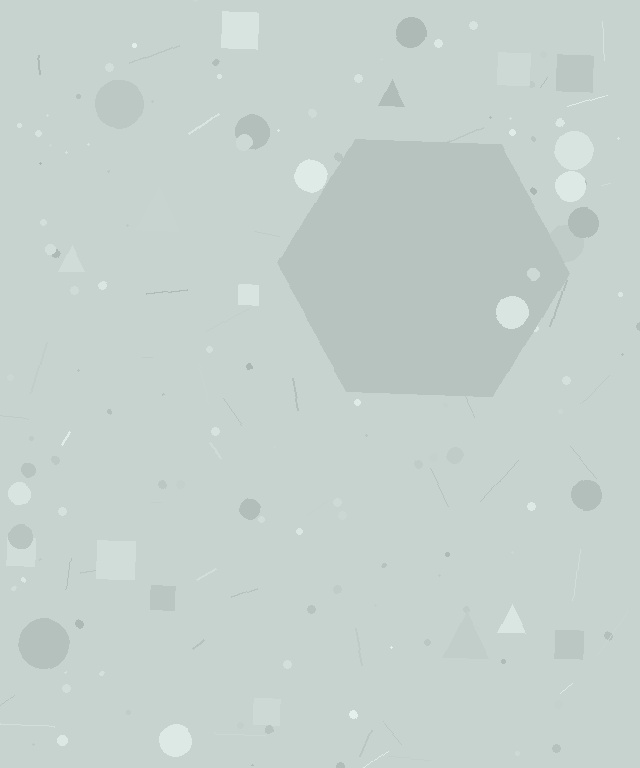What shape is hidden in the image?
A hexagon is hidden in the image.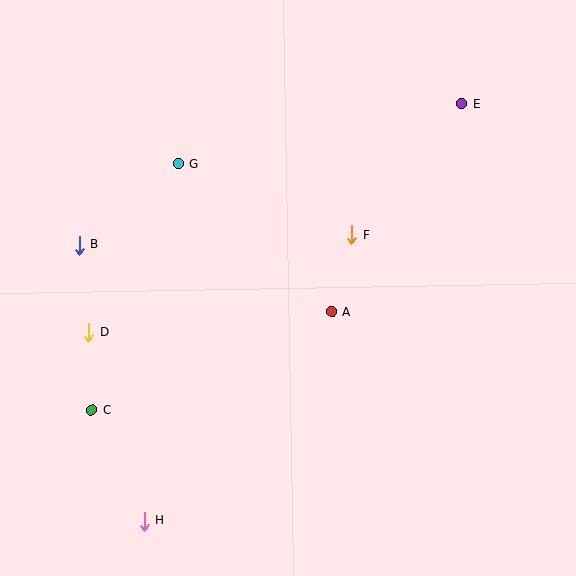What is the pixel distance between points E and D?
The distance between E and D is 437 pixels.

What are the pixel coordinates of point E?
Point E is at (462, 104).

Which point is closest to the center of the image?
Point A at (332, 312) is closest to the center.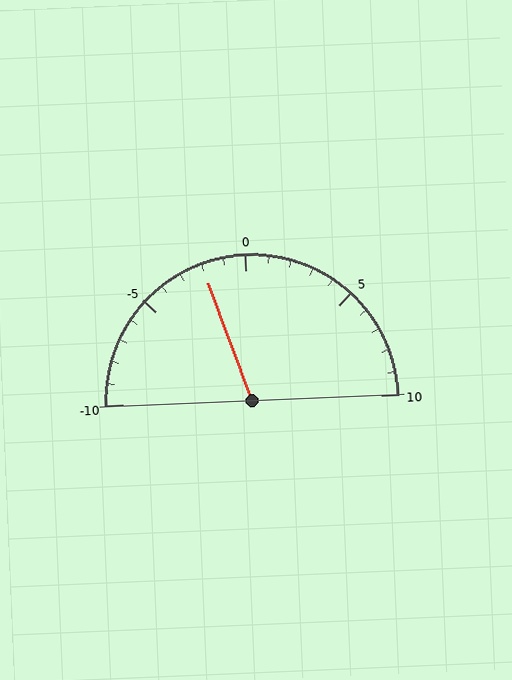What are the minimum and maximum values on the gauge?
The gauge ranges from -10 to 10.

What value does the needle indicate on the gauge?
The needle indicates approximately -2.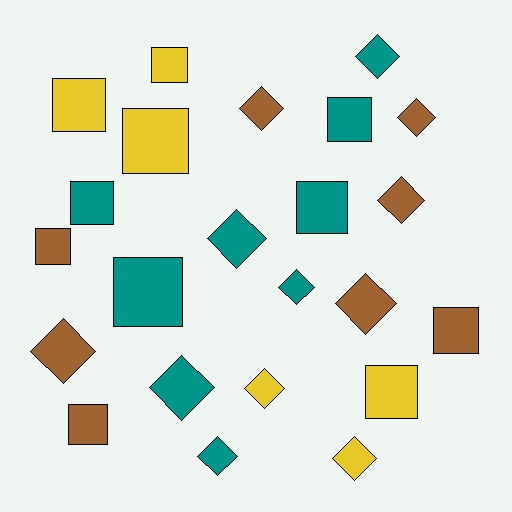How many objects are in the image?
There are 23 objects.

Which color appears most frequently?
Teal, with 9 objects.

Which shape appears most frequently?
Diamond, with 12 objects.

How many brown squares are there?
There are 3 brown squares.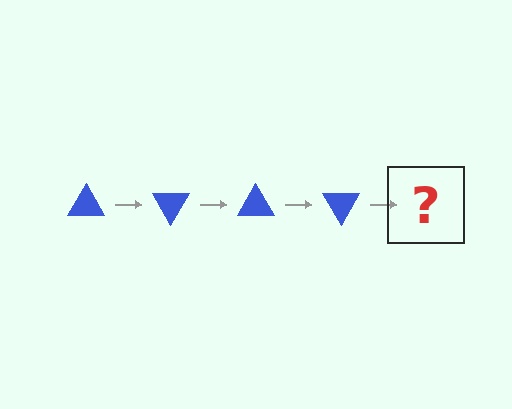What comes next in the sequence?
The next element should be a blue triangle rotated 240 degrees.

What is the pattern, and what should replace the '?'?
The pattern is that the triangle rotates 60 degrees each step. The '?' should be a blue triangle rotated 240 degrees.